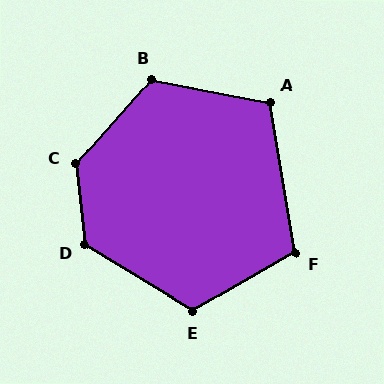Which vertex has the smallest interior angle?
A, at approximately 110 degrees.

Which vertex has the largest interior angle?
C, at approximately 132 degrees.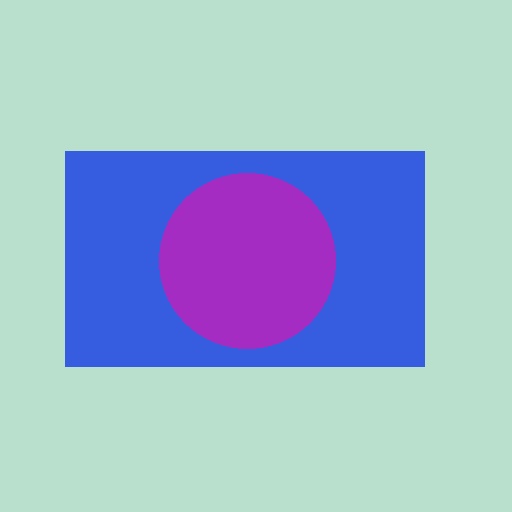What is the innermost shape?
The purple circle.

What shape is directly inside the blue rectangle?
The purple circle.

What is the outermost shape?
The blue rectangle.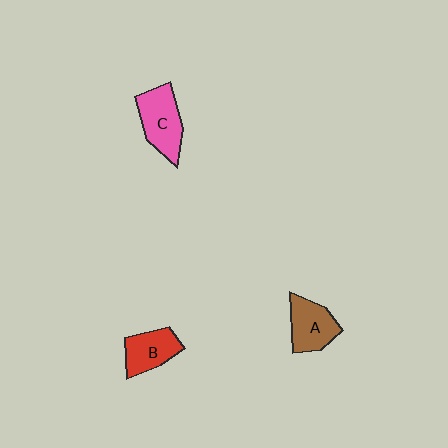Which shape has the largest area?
Shape C (pink).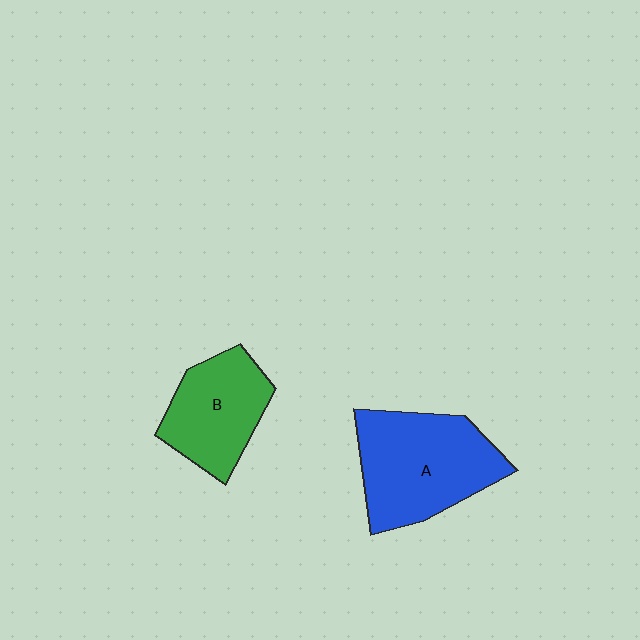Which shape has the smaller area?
Shape B (green).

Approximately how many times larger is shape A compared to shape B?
Approximately 1.4 times.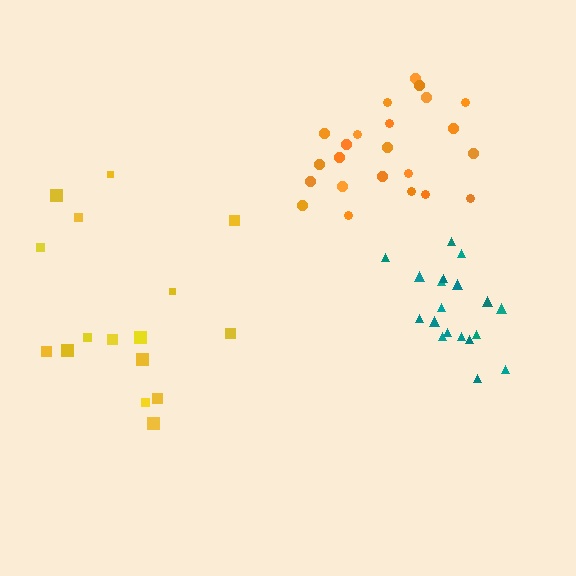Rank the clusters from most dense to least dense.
teal, orange, yellow.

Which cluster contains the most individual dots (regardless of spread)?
Orange (23).